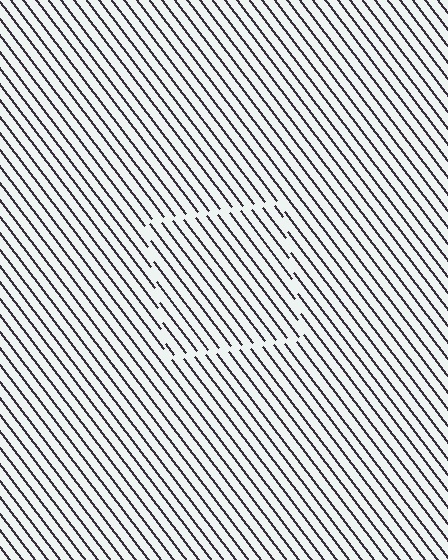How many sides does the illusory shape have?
4 sides — the line-ends trace a square.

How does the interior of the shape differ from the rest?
The interior of the shape contains the same grating, shifted by half a period — the contour is defined by the phase discontinuity where line-ends from the inner and outer gratings abut.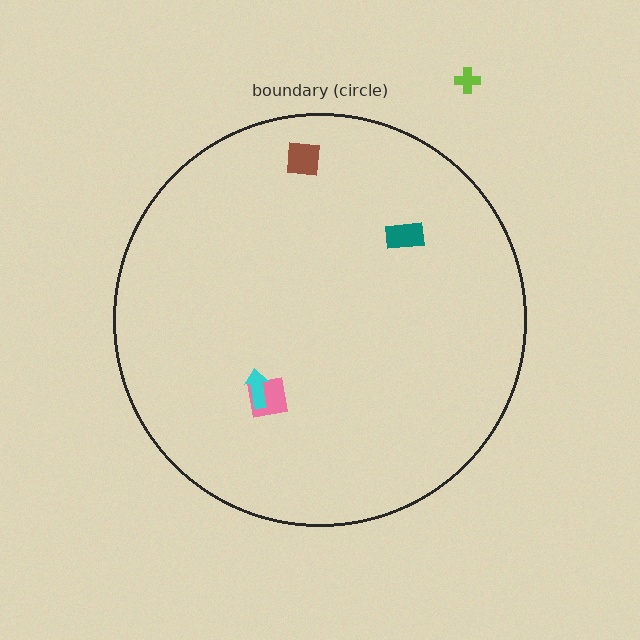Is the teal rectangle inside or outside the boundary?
Inside.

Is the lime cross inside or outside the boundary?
Outside.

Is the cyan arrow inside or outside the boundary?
Inside.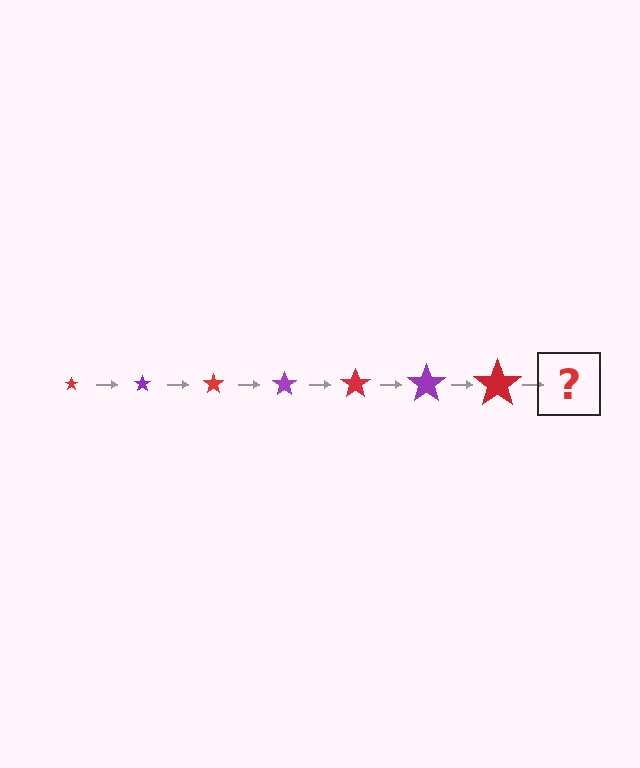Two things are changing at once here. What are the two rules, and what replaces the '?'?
The two rules are that the star grows larger each step and the color cycles through red and purple. The '?' should be a purple star, larger than the previous one.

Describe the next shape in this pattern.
It should be a purple star, larger than the previous one.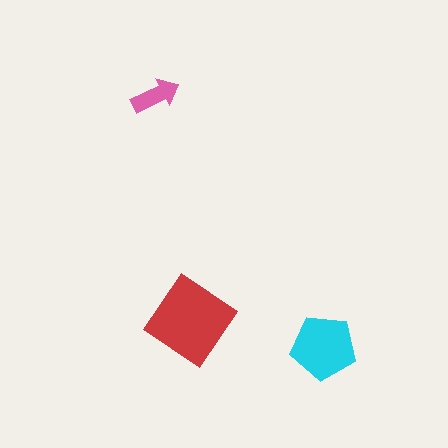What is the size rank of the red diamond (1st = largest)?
1st.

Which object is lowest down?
The cyan pentagon is bottommost.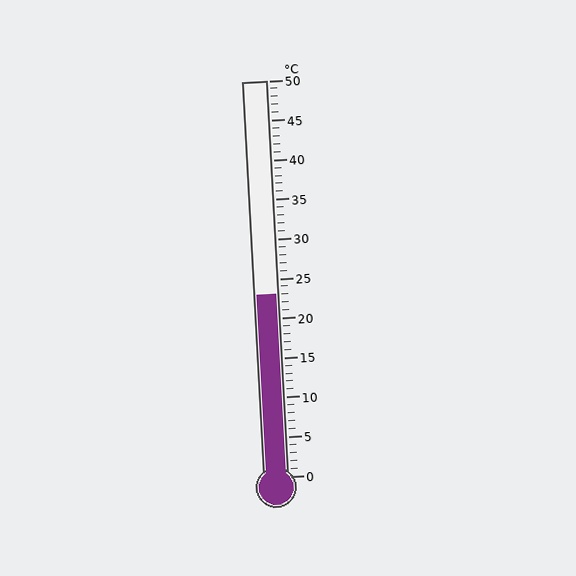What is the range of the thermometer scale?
The thermometer scale ranges from 0°C to 50°C.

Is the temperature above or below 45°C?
The temperature is below 45°C.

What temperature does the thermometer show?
The thermometer shows approximately 23°C.